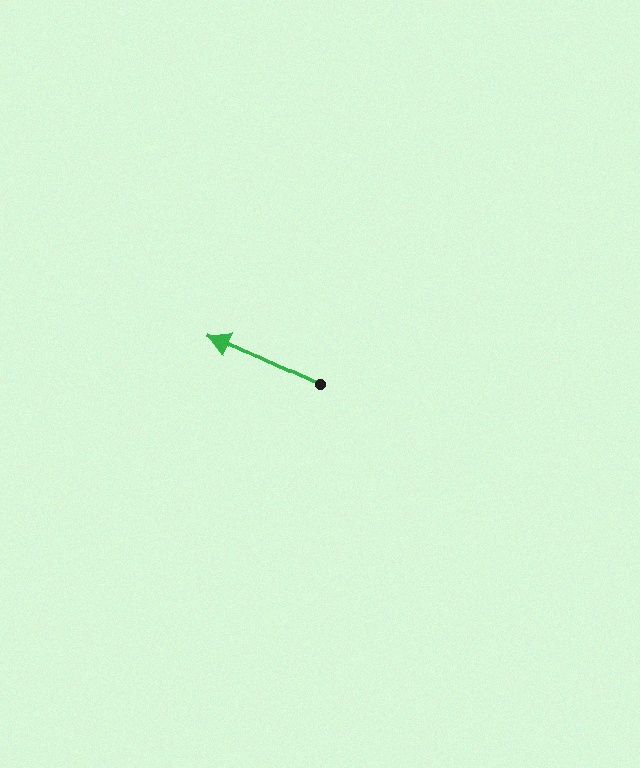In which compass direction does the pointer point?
Northwest.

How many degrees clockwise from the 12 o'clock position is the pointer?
Approximately 295 degrees.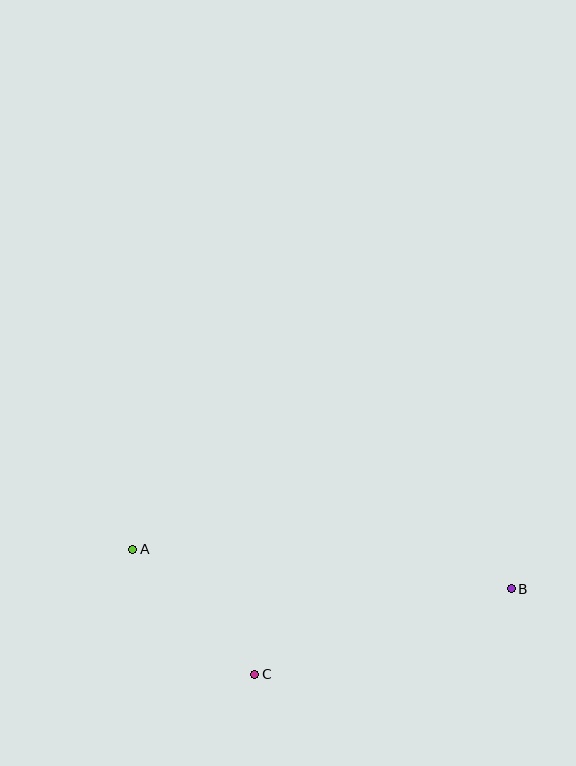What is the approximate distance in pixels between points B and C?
The distance between B and C is approximately 271 pixels.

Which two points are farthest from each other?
Points A and B are farthest from each other.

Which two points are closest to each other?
Points A and C are closest to each other.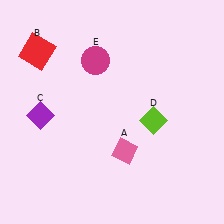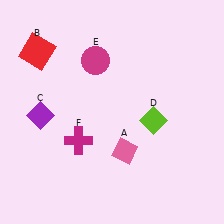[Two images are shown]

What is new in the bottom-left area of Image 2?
A magenta cross (F) was added in the bottom-left area of Image 2.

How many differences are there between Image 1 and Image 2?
There is 1 difference between the two images.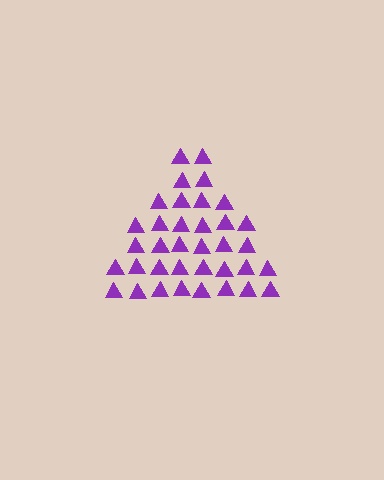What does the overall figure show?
The overall figure shows a triangle.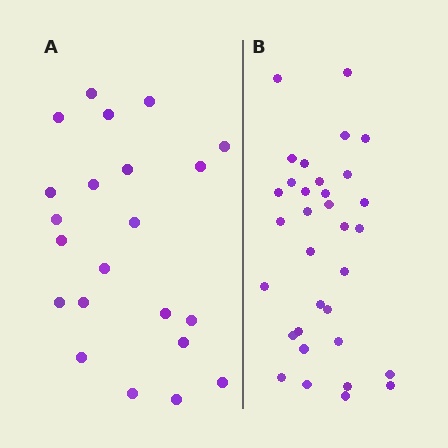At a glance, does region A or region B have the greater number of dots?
Region B (the right region) has more dots.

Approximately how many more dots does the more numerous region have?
Region B has roughly 12 or so more dots than region A.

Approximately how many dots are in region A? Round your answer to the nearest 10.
About 20 dots. (The exact count is 22, which rounds to 20.)